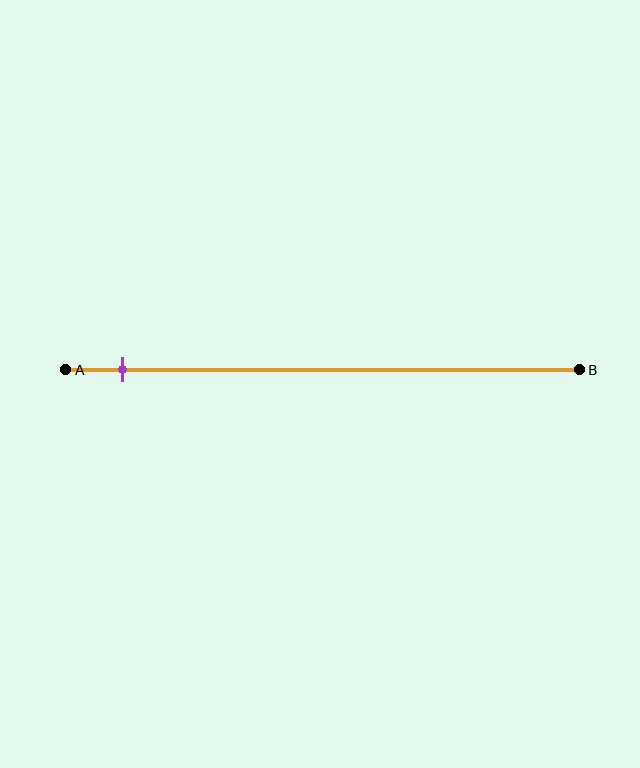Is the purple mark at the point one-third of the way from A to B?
No, the mark is at about 10% from A, not at the 33% one-third point.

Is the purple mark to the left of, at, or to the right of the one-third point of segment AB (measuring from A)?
The purple mark is to the left of the one-third point of segment AB.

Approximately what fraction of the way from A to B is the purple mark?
The purple mark is approximately 10% of the way from A to B.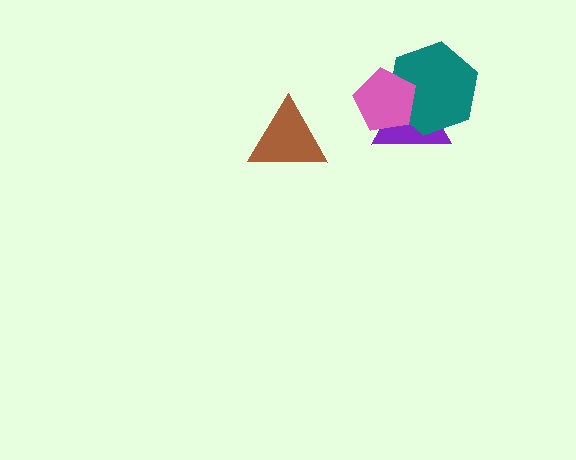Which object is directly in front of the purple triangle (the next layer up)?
The teal hexagon is directly in front of the purple triangle.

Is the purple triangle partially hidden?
Yes, it is partially covered by another shape.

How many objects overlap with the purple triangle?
2 objects overlap with the purple triangle.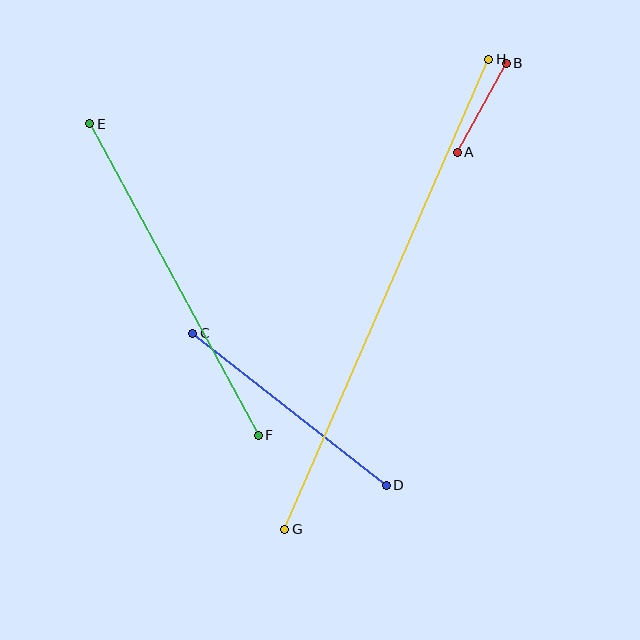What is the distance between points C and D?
The distance is approximately 246 pixels.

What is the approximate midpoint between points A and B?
The midpoint is at approximately (482, 108) pixels.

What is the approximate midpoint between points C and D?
The midpoint is at approximately (289, 409) pixels.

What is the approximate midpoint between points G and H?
The midpoint is at approximately (387, 294) pixels.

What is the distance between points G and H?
The distance is approximately 512 pixels.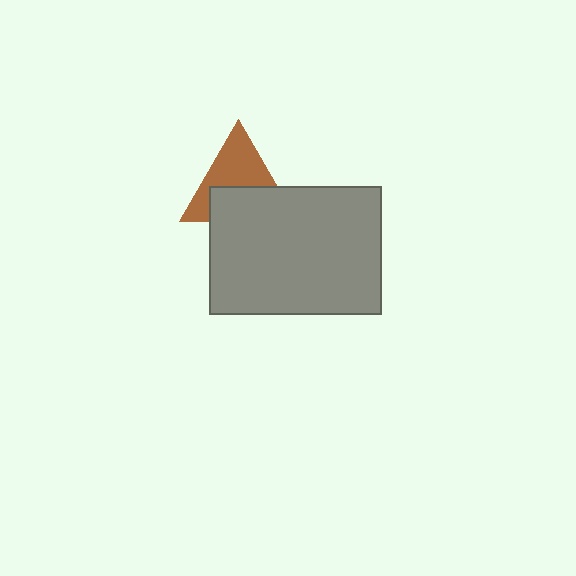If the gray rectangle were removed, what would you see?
You would see the complete brown triangle.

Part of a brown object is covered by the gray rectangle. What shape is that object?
It is a triangle.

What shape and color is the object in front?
The object in front is a gray rectangle.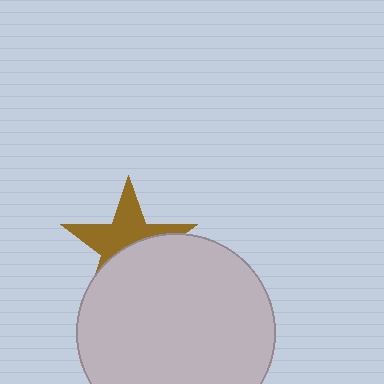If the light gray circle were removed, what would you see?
You would see the complete brown star.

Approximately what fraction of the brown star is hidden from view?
Roughly 49% of the brown star is hidden behind the light gray circle.